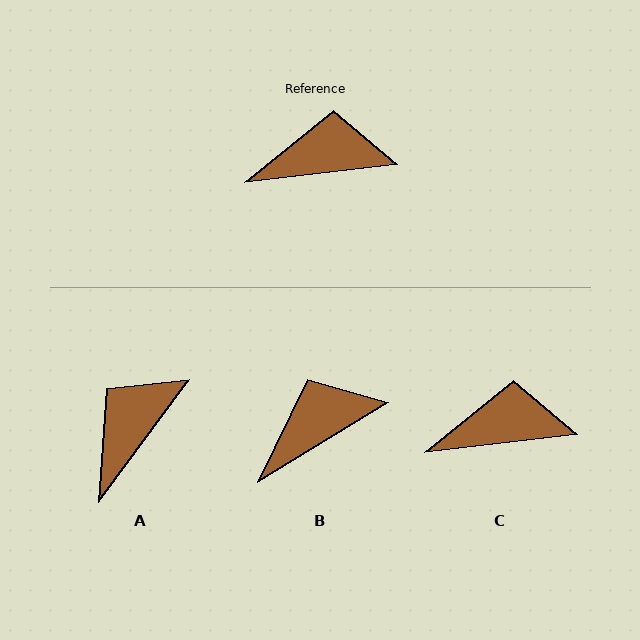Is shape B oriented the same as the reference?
No, it is off by about 25 degrees.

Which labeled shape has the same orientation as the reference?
C.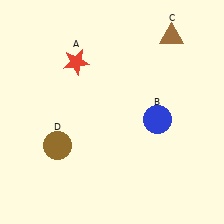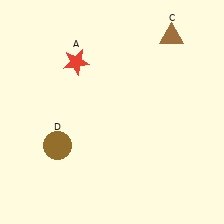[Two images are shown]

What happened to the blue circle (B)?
The blue circle (B) was removed in Image 2. It was in the bottom-right area of Image 1.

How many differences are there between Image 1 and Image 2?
There is 1 difference between the two images.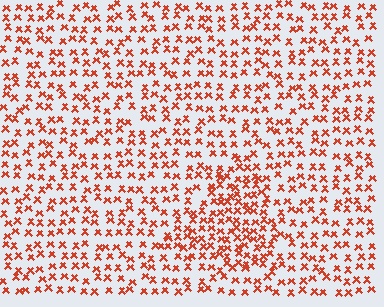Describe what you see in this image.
The image contains small red elements arranged at two different densities. A triangle-shaped region is visible where the elements are more densely packed than the surrounding area.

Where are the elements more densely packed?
The elements are more densely packed inside the triangle boundary.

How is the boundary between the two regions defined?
The boundary is defined by a change in element density (approximately 1.7x ratio). All elements are the same color, size, and shape.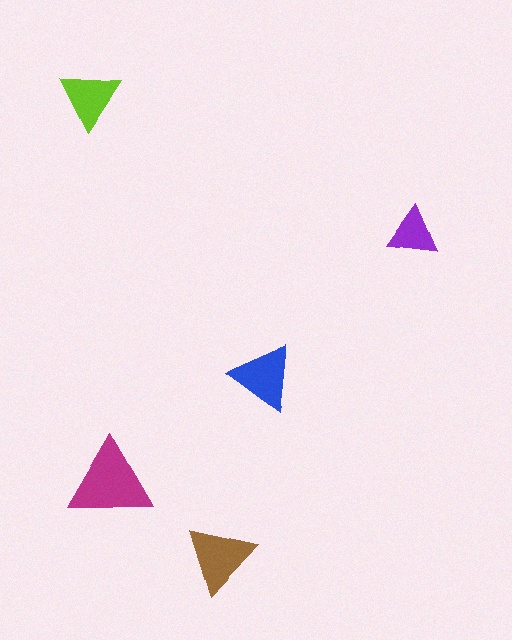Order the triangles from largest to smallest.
the magenta one, the brown one, the blue one, the lime one, the purple one.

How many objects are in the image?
There are 5 objects in the image.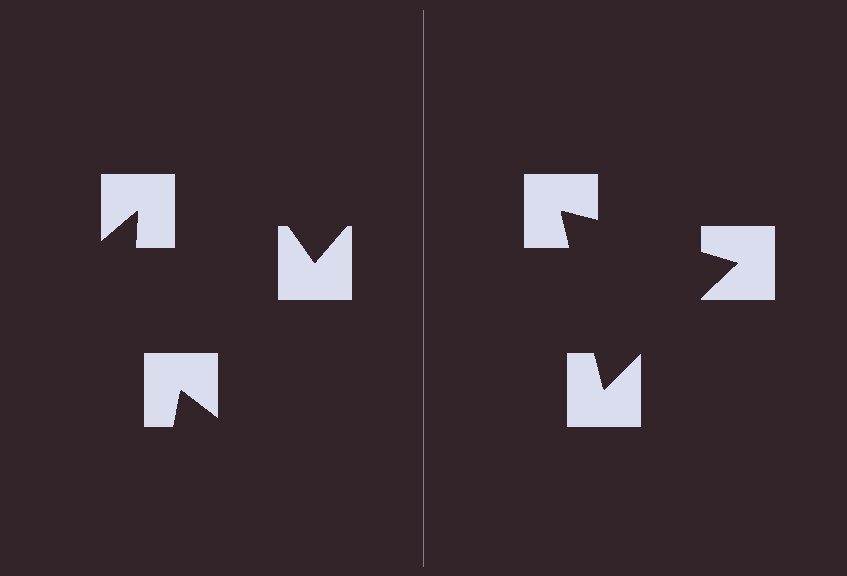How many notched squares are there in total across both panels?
6 — 3 on each side.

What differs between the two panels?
The notched squares are positioned identically on both sides; only the wedge orientations differ. On the right they align to a triangle; on the left they are misaligned.